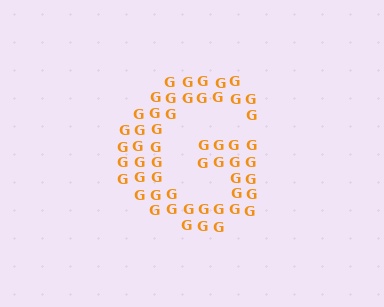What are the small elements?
The small elements are letter G's.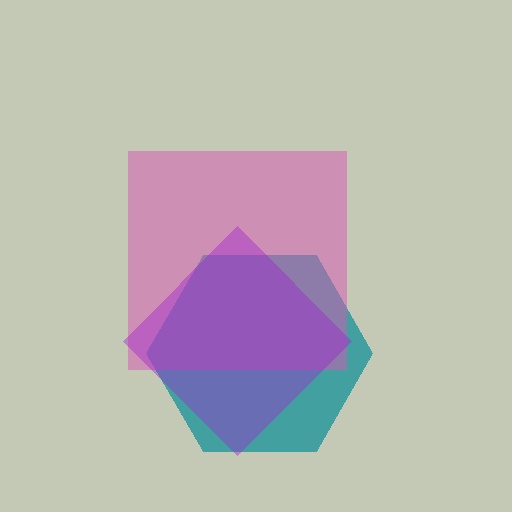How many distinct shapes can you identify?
There are 3 distinct shapes: a teal hexagon, a pink square, a purple diamond.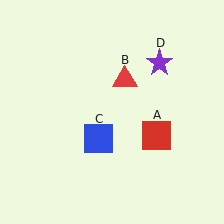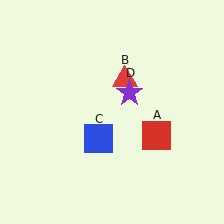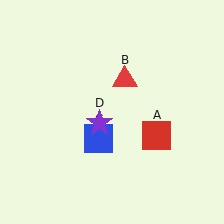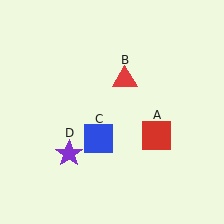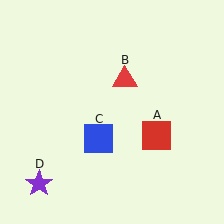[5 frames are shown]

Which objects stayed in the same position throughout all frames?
Red square (object A) and red triangle (object B) and blue square (object C) remained stationary.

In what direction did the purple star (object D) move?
The purple star (object D) moved down and to the left.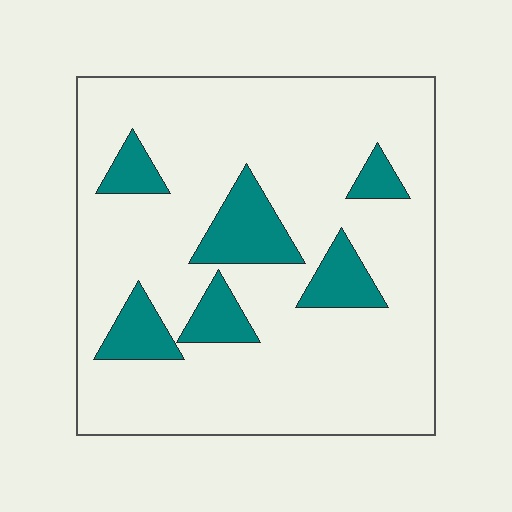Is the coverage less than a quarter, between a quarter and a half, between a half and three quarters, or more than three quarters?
Less than a quarter.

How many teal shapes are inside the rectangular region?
6.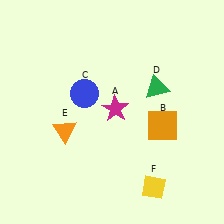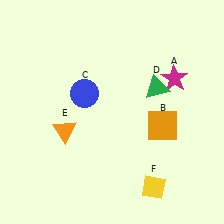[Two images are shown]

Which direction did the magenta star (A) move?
The magenta star (A) moved right.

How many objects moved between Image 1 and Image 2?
1 object moved between the two images.